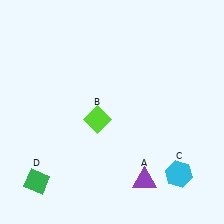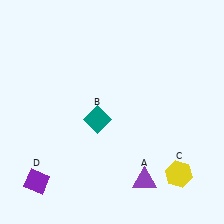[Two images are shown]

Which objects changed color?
B changed from lime to teal. C changed from cyan to yellow. D changed from green to purple.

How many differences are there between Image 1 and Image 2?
There are 3 differences between the two images.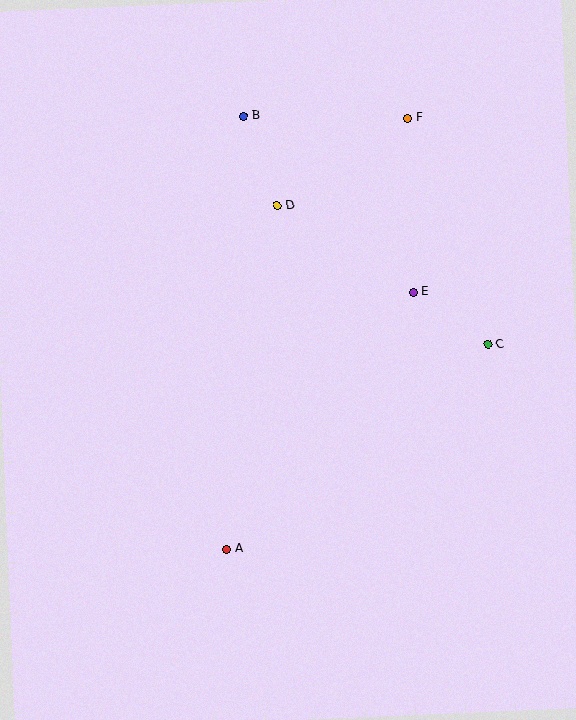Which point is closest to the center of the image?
Point E at (414, 292) is closest to the center.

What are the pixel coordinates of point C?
Point C is at (488, 344).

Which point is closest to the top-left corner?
Point B is closest to the top-left corner.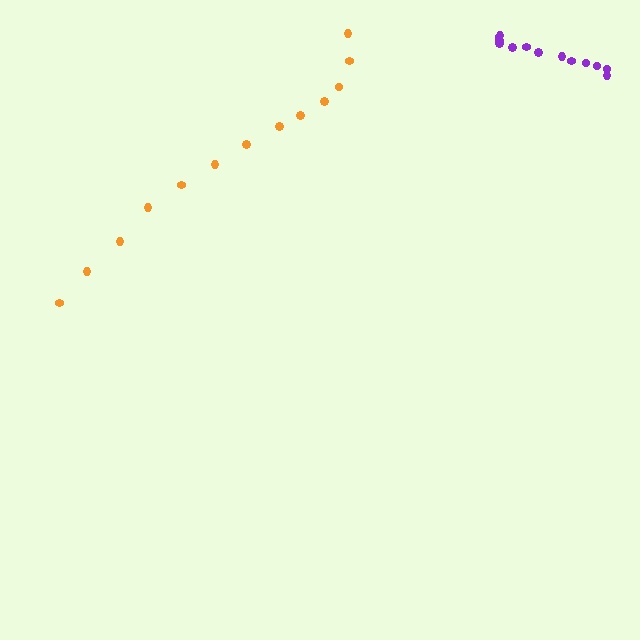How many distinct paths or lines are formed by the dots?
There are 2 distinct paths.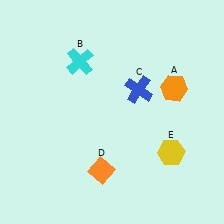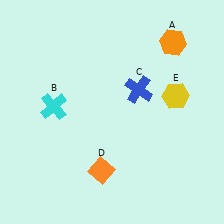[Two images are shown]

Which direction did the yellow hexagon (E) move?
The yellow hexagon (E) moved up.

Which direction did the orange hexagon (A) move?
The orange hexagon (A) moved up.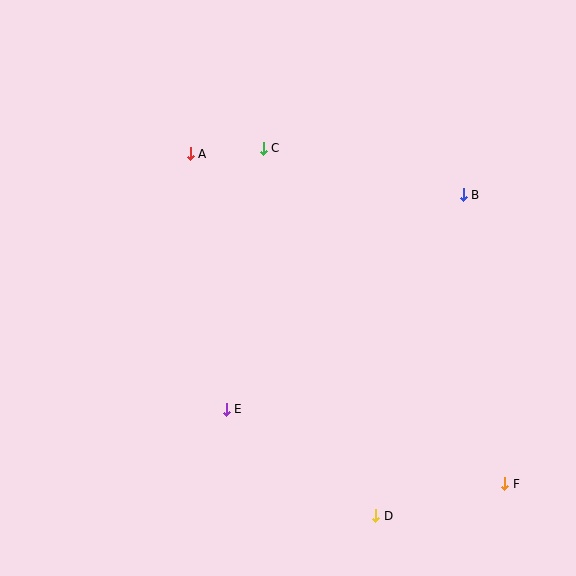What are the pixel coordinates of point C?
Point C is at (263, 148).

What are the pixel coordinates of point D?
Point D is at (376, 516).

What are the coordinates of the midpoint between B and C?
The midpoint between B and C is at (363, 171).